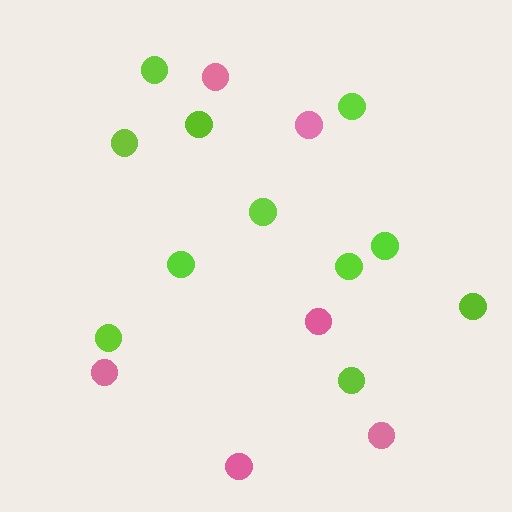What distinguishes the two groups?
There are 2 groups: one group of pink circles (6) and one group of lime circles (11).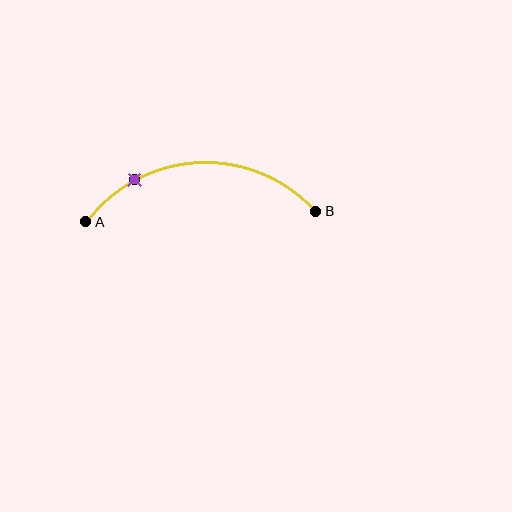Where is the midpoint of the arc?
The arc midpoint is the point on the curve farthest from the straight line joining A and B. It sits above that line.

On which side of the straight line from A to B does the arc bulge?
The arc bulges above the straight line connecting A and B.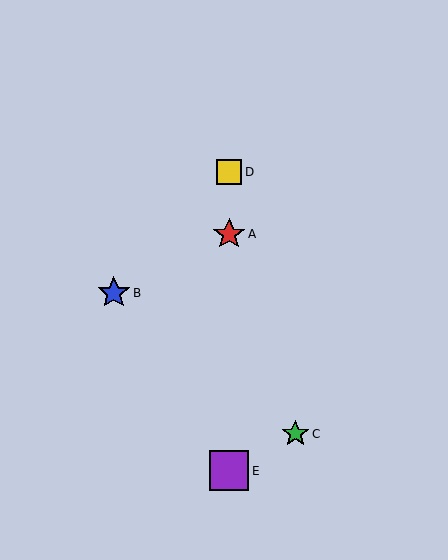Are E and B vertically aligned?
No, E is at x≈229 and B is at x≈114.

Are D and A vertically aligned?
Yes, both are at x≈229.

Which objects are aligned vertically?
Objects A, D, E are aligned vertically.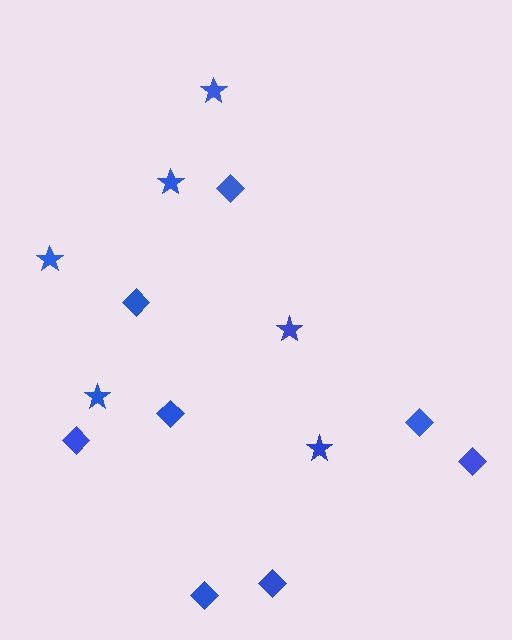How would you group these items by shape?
There are 2 groups: one group of diamonds (8) and one group of stars (6).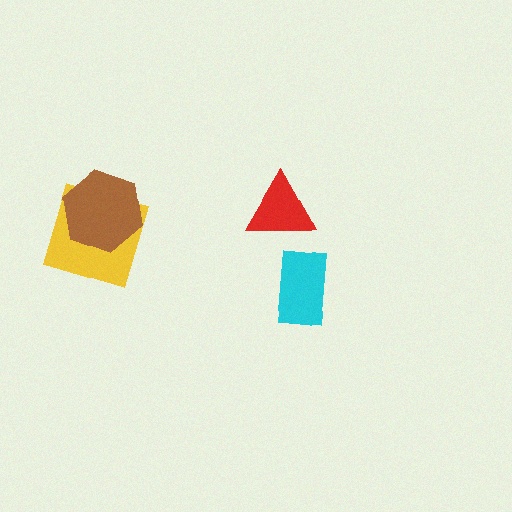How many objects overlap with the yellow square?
1 object overlaps with the yellow square.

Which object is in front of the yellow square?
The brown hexagon is in front of the yellow square.